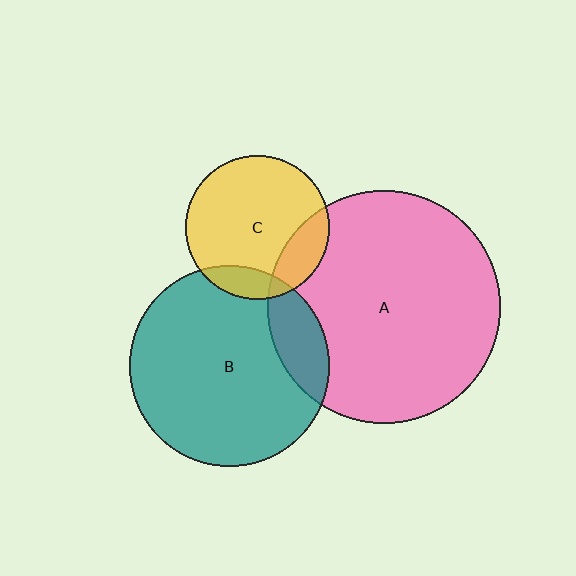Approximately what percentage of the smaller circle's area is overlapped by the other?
Approximately 10%.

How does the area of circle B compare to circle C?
Approximately 1.9 times.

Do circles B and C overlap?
Yes.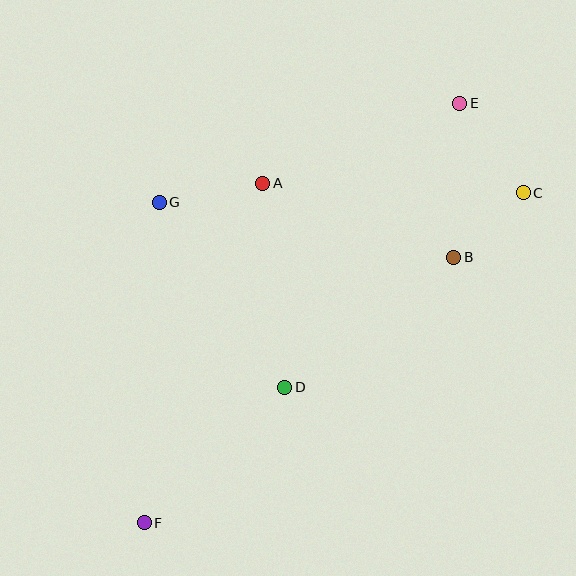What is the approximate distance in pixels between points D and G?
The distance between D and G is approximately 223 pixels.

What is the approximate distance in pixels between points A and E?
The distance between A and E is approximately 213 pixels.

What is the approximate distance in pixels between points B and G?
The distance between B and G is approximately 299 pixels.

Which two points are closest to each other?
Points B and C are closest to each other.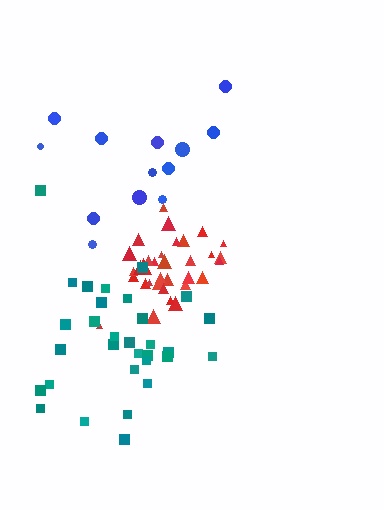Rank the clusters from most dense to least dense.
red, teal, blue.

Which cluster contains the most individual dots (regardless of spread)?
Red (34).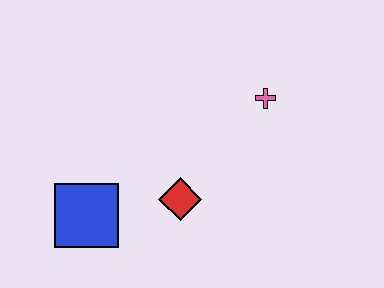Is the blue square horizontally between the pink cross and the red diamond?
No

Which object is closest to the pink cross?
The red diamond is closest to the pink cross.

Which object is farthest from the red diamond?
The pink cross is farthest from the red diamond.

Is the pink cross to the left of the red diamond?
No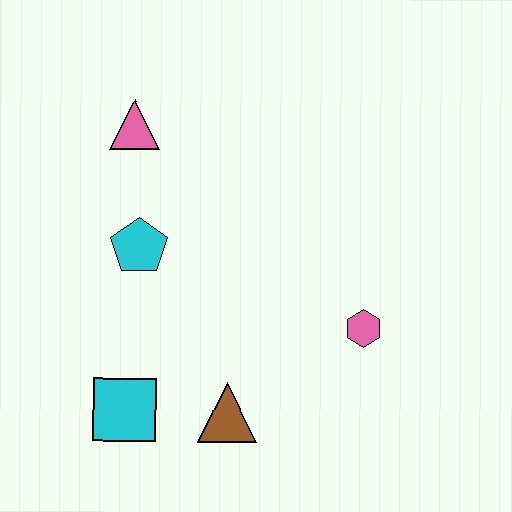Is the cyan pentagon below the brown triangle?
No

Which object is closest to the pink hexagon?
The brown triangle is closest to the pink hexagon.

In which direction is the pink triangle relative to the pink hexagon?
The pink triangle is to the left of the pink hexagon.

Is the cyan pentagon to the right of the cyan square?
Yes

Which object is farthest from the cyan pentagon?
The pink hexagon is farthest from the cyan pentagon.